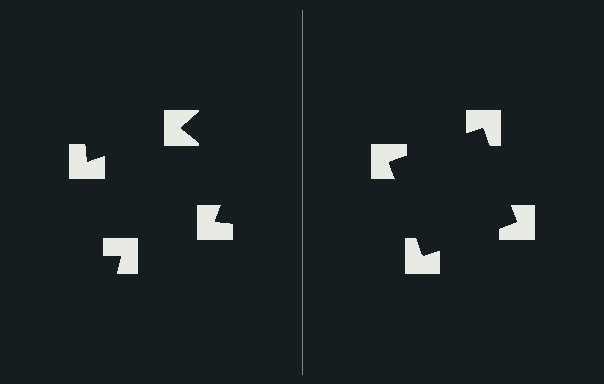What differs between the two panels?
The notched squares are positioned identically on both sides; only the wedge orientations differ. On the right they align to a square; on the left they are misaligned.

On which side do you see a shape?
An illusory square appears on the right side. On the left side the wedge cuts are rotated, so no coherent shape forms.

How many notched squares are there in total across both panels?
8 — 4 on each side.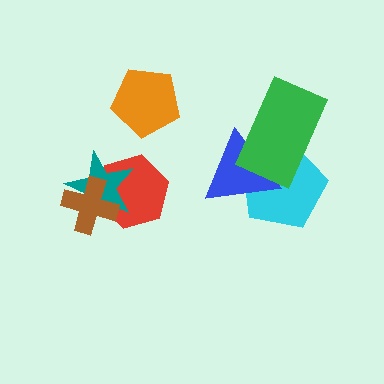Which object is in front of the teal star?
The brown cross is in front of the teal star.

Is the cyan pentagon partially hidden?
Yes, it is partially covered by another shape.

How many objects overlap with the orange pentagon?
0 objects overlap with the orange pentagon.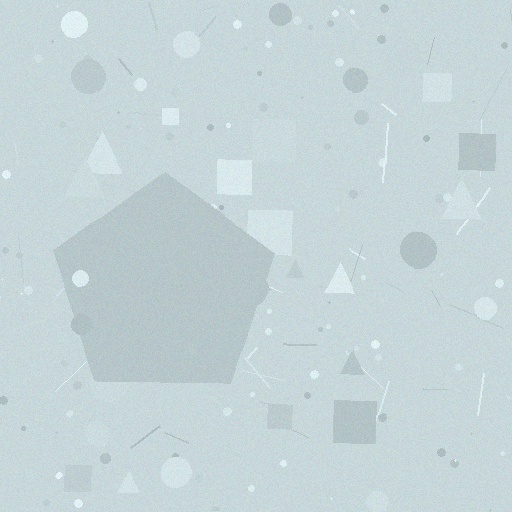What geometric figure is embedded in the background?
A pentagon is embedded in the background.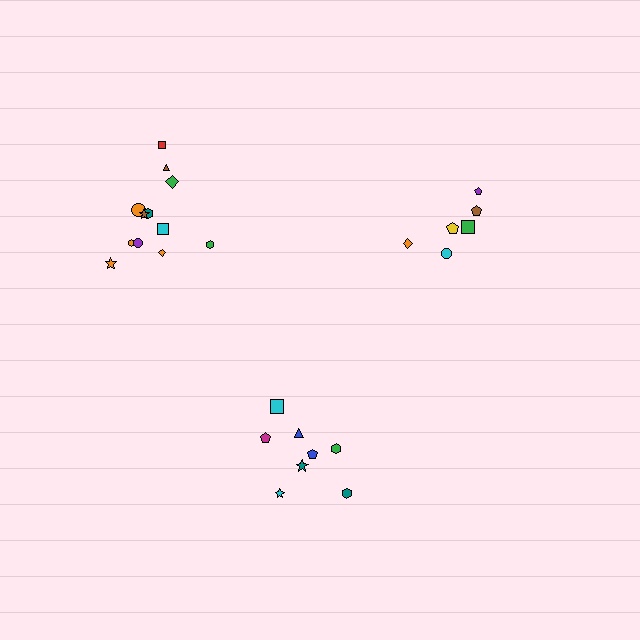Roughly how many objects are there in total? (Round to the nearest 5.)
Roughly 25 objects in total.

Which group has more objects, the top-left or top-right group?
The top-left group.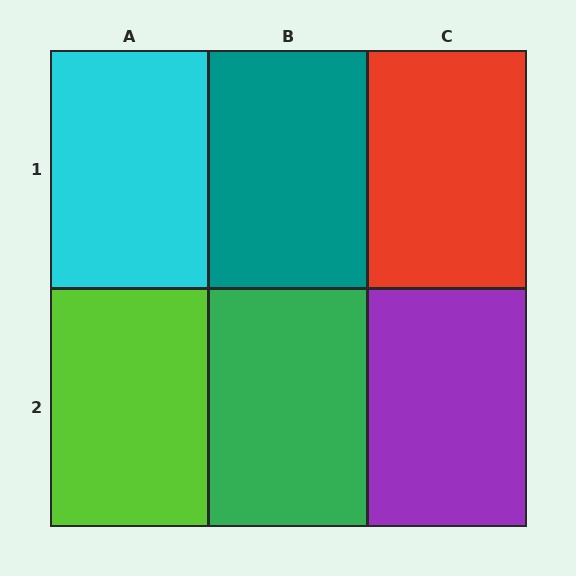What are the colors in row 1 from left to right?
Cyan, teal, red.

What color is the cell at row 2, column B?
Green.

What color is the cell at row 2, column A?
Lime.